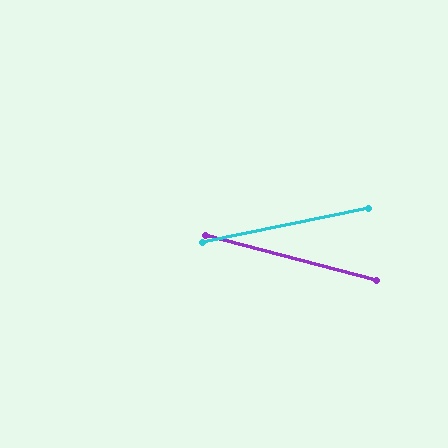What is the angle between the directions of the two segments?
Approximately 27 degrees.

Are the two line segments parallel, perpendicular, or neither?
Neither parallel nor perpendicular — they differ by about 27°.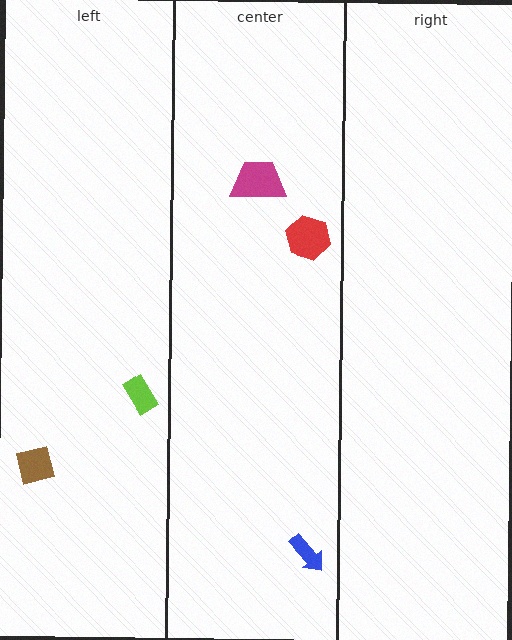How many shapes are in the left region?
2.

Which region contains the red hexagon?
The center region.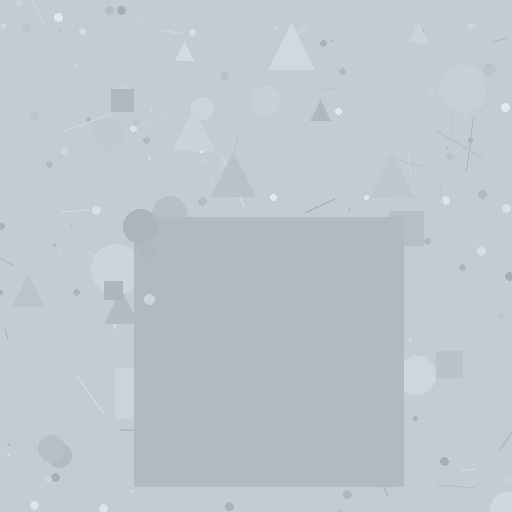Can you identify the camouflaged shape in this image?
The camouflaged shape is a square.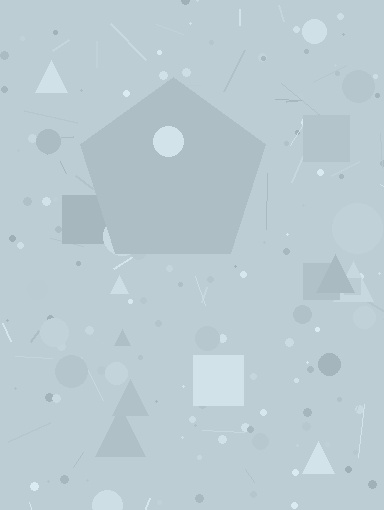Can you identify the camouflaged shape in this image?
The camouflaged shape is a pentagon.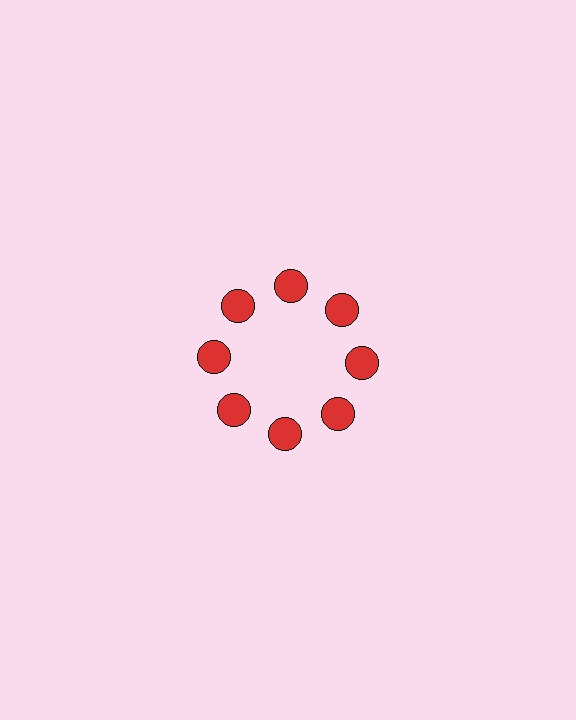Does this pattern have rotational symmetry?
Yes, this pattern has 8-fold rotational symmetry. It looks the same after rotating 45 degrees around the center.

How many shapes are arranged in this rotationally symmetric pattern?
There are 8 shapes, arranged in 8 groups of 1.